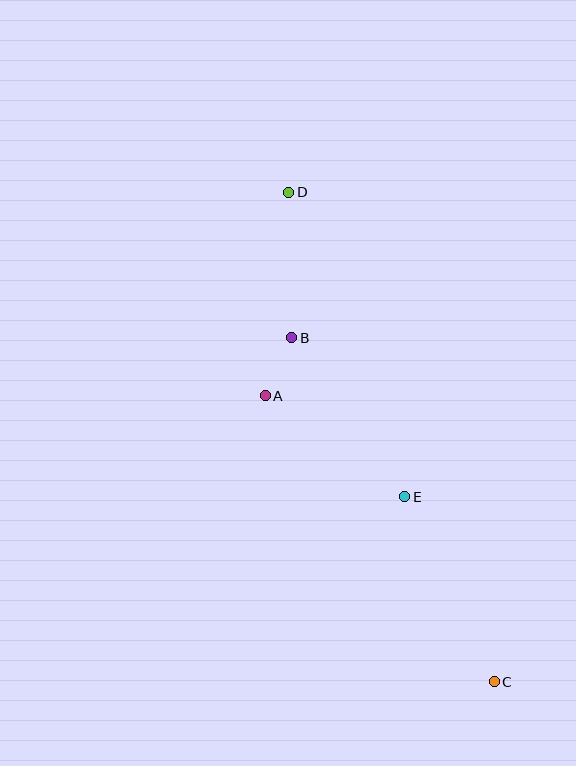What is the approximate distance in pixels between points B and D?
The distance between B and D is approximately 146 pixels.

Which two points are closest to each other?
Points A and B are closest to each other.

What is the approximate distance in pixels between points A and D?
The distance between A and D is approximately 205 pixels.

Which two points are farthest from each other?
Points C and D are farthest from each other.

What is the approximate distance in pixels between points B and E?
The distance between B and E is approximately 195 pixels.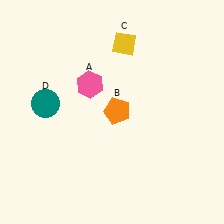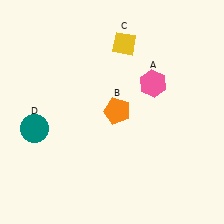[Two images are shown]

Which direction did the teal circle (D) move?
The teal circle (D) moved down.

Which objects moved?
The objects that moved are: the pink hexagon (A), the teal circle (D).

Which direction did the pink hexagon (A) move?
The pink hexagon (A) moved right.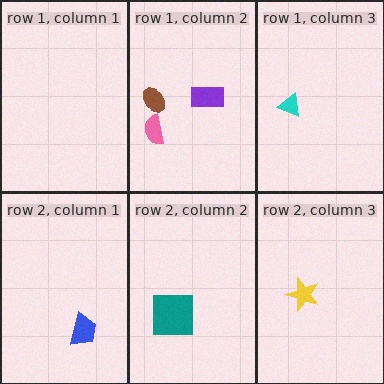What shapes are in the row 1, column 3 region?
The cyan triangle.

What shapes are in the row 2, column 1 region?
The blue trapezoid.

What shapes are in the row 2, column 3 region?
The yellow star.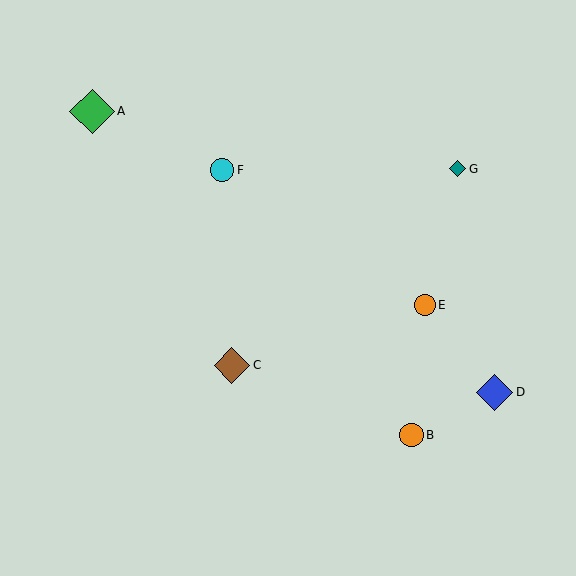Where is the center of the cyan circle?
The center of the cyan circle is at (222, 170).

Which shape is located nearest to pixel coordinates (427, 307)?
The orange circle (labeled E) at (425, 305) is nearest to that location.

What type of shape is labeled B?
Shape B is an orange circle.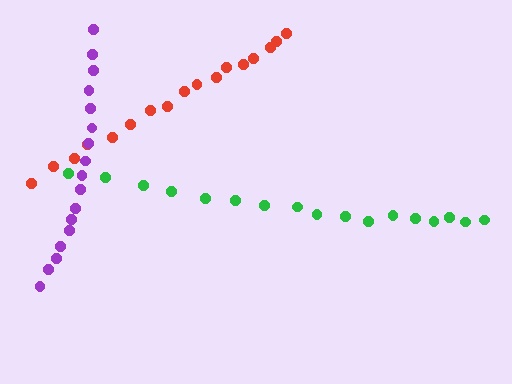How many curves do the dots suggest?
There are 3 distinct paths.